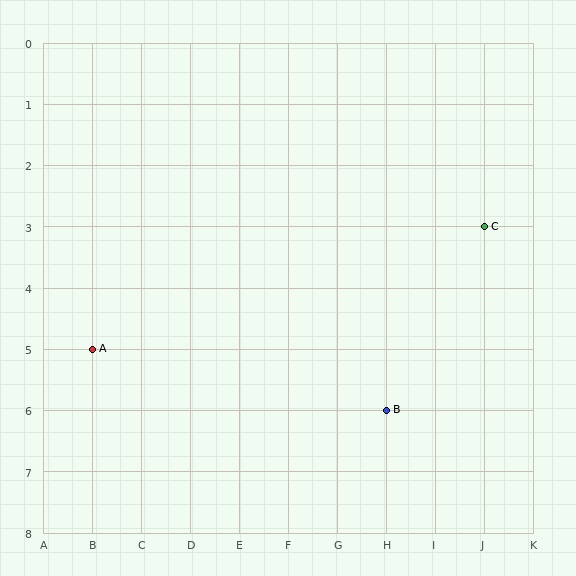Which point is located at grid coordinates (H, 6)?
Point B is at (H, 6).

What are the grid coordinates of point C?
Point C is at grid coordinates (J, 3).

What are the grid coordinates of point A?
Point A is at grid coordinates (B, 5).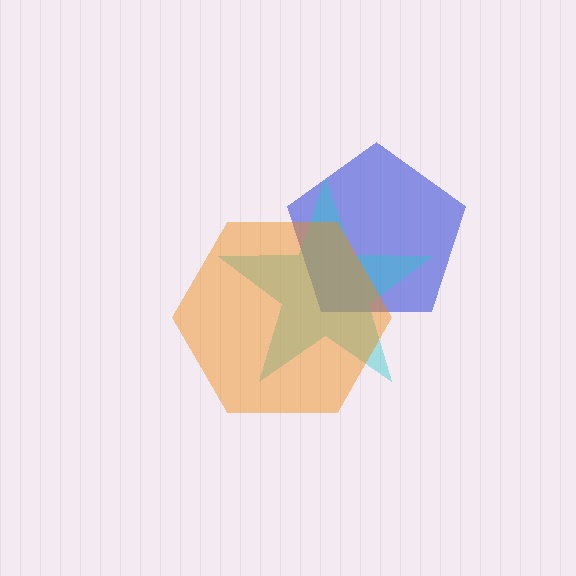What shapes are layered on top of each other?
The layered shapes are: a blue pentagon, a cyan star, an orange hexagon.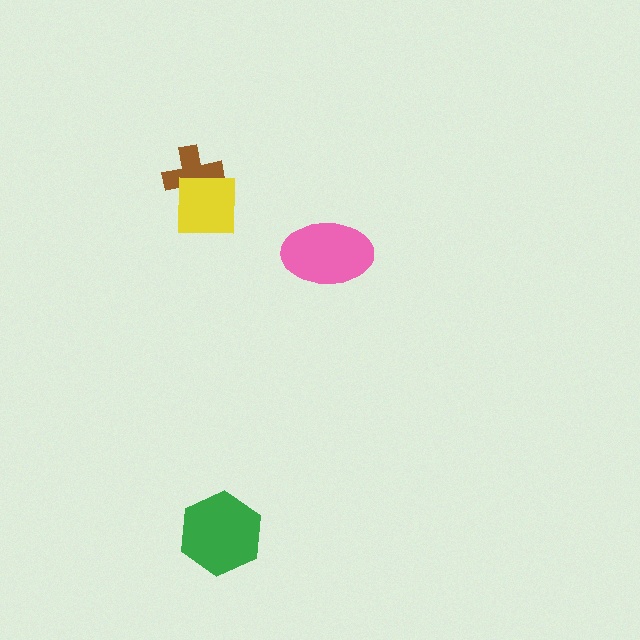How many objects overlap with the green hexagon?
0 objects overlap with the green hexagon.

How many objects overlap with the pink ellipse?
0 objects overlap with the pink ellipse.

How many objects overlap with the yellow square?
1 object overlaps with the yellow square.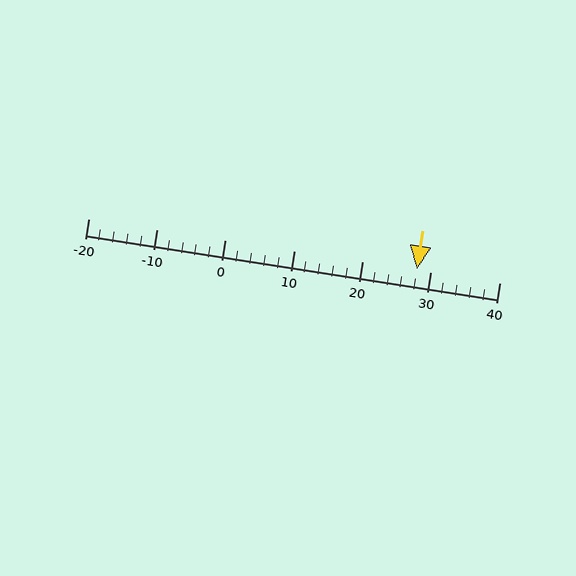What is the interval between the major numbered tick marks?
The major tick marks are spaced 10 units apart.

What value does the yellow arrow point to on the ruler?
The yellow arrow points to approximately 28.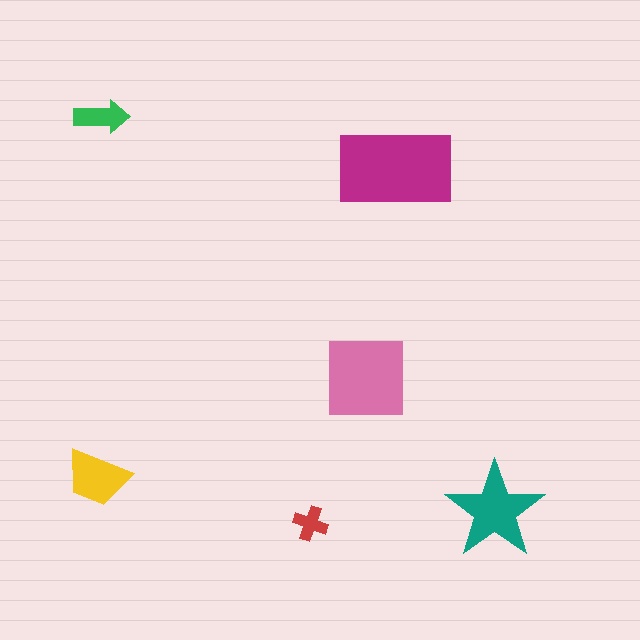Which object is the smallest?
The red cross.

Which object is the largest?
The magenta rectangle.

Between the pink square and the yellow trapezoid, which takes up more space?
The pink square.